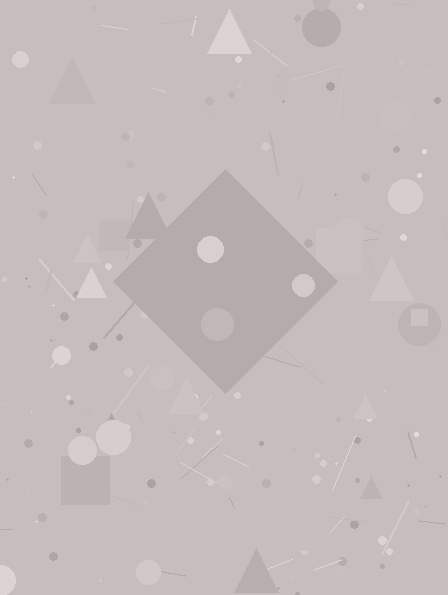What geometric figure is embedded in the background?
A diamond is embedded in the background.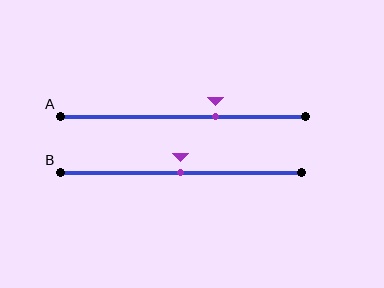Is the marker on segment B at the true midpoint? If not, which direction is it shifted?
Yes, the marker on segment B is at the true midpoint.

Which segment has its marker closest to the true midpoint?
Segment B has its marker closest to the true midpoint.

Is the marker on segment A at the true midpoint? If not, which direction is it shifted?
No, the marker on segment A is shifted to the right by about 13% of the segment length.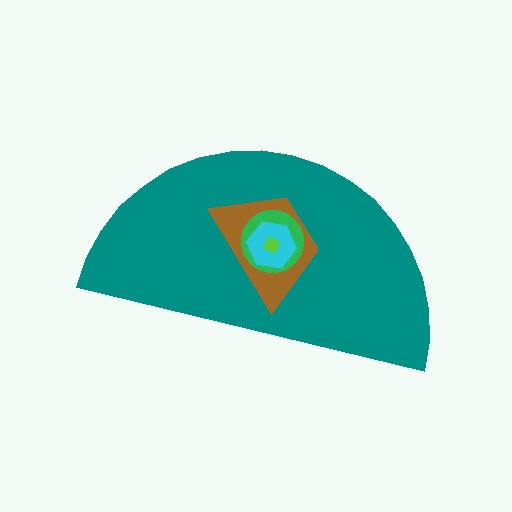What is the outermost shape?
The teal semicircle.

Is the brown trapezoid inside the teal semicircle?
Yes.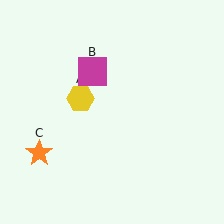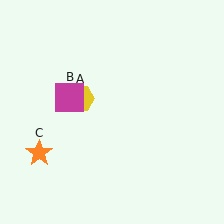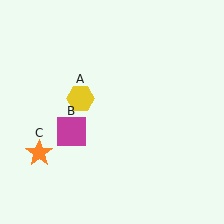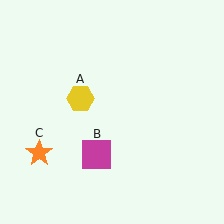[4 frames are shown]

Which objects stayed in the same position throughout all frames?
Yellow hexagon (object A) and orange star (object C) remained stationary.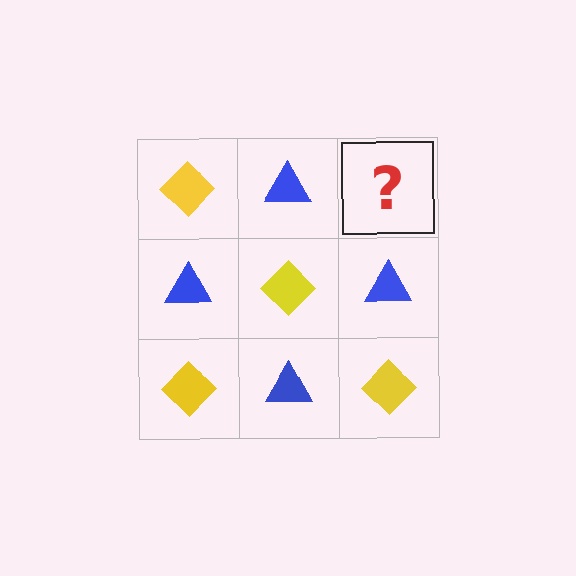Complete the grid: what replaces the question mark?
The question mark should be replaced with a yellow diamond.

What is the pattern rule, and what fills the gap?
The rule is that it alternates yellow diamond and blue triangle in a checkerboard pattern. The gap should be filled with a yellow diamond.